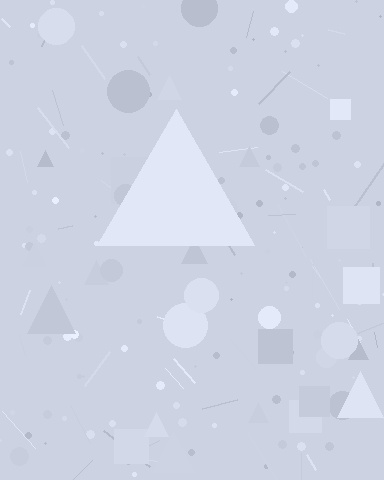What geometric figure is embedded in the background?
A triangle is embedded in the background.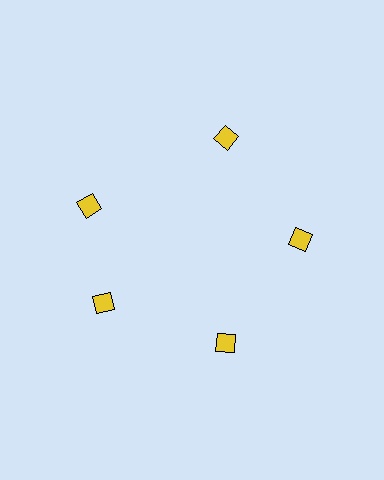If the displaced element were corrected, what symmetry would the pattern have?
It would have 5-fold rotational symmetry — the pattern would map onto itself every 72 degrees.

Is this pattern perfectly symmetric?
No. The 5 yellow squares are arranged in a ring, but one element near the 10 o'clock position is rotated out of alignment along the ring, breaking the 5-fold rotational symmetry.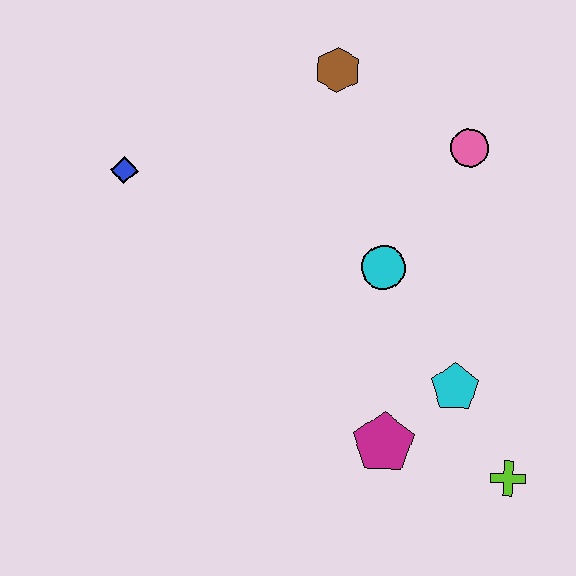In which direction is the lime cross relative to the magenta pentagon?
The lime cross is to the right of the magenta pentagon.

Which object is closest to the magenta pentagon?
The cyan pentagon is closest to the magenta pentagon.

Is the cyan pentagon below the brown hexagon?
Yes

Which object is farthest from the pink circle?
The blue diamond is farthest from the pink circle.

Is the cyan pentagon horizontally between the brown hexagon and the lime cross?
Yes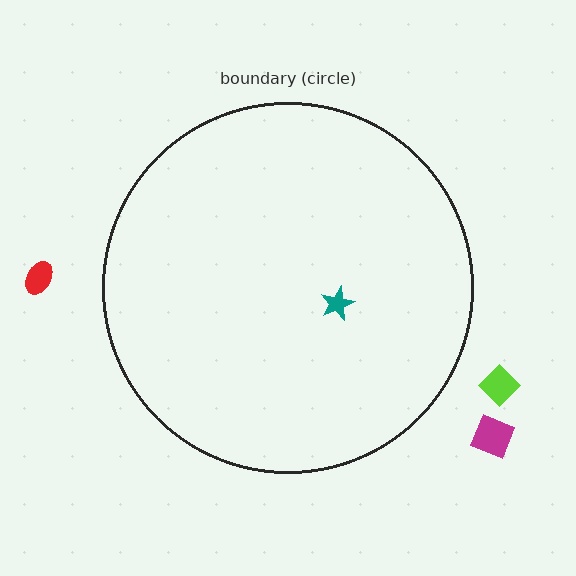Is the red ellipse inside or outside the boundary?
Outside.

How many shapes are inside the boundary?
1 inside, 3 outside.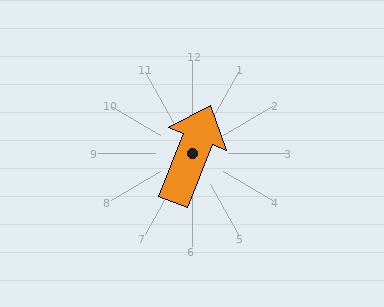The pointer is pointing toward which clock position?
Roughly 1 o'clock.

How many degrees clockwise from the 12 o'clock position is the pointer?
Approximately 21 degrees.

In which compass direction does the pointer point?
North.